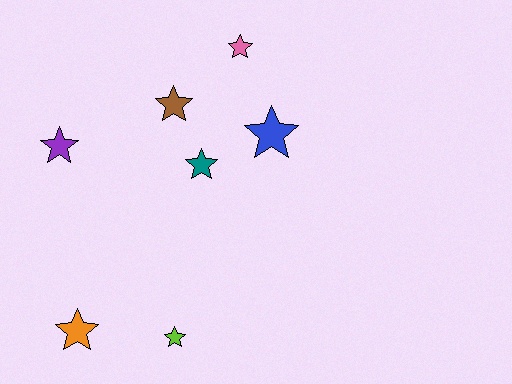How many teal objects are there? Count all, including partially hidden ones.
There is 1 teal object.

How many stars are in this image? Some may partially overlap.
There are 7 stars.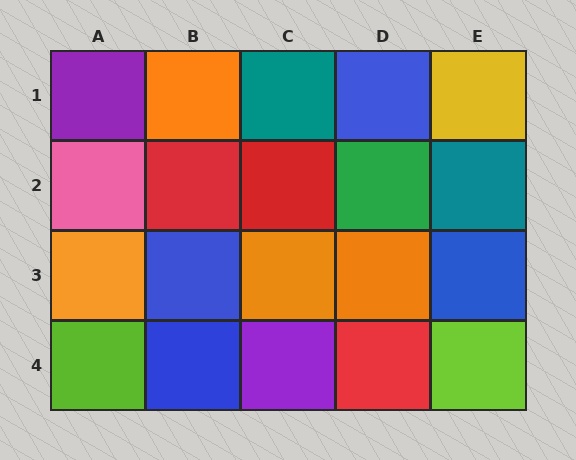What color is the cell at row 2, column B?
Red.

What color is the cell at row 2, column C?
Red.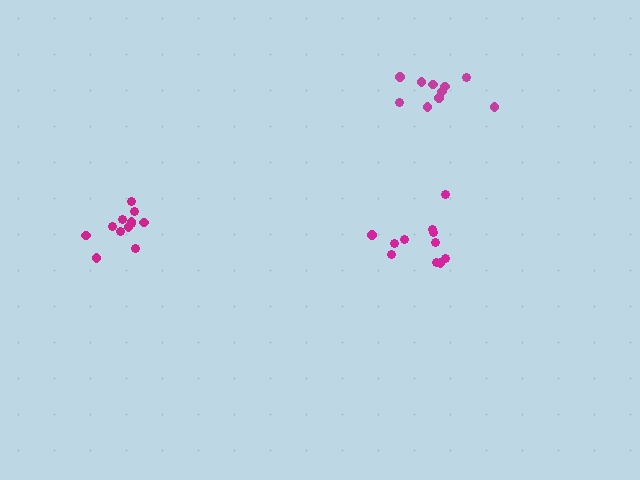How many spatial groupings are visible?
There are 3 spatial groupings.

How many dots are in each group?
Group 1: 10 dots, Group 2: 12 dots, Group 3: 11 dots (33 total).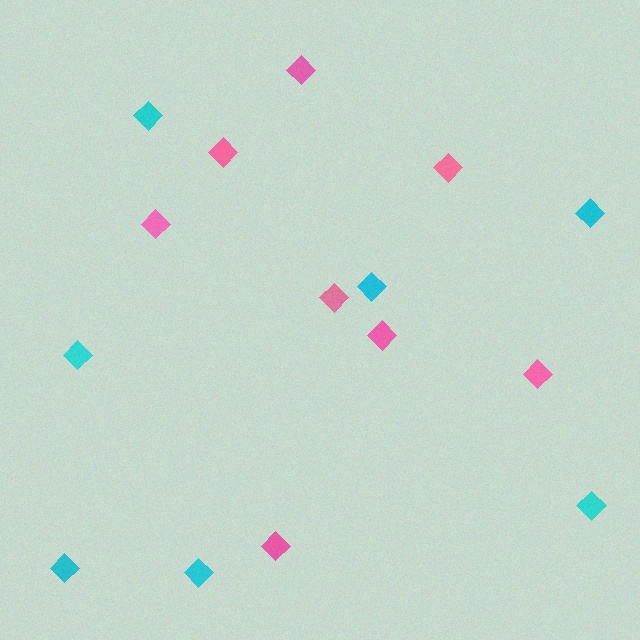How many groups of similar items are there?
There are 2 groups: one group of pink diamonds (8) and one group of cyan diamonds (7).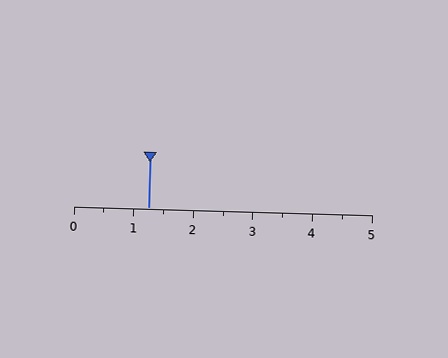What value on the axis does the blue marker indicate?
The marker indicates approximately 1.2.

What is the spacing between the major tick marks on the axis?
The major ticks are spaced 1 apart.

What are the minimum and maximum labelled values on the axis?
The axis runs from 0 to 5.